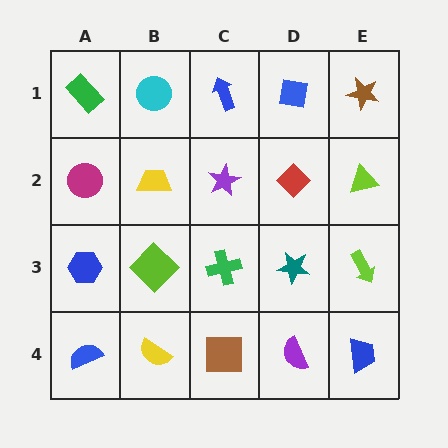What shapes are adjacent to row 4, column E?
A lime arrow (row 3, column E), a purple semicircle (row 4, column D).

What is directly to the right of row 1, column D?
A brown star.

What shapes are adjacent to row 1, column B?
A yellow trapezoid (row 2, column B), a green rectangle (row 1, column A), a blue arrow (row 1, column C).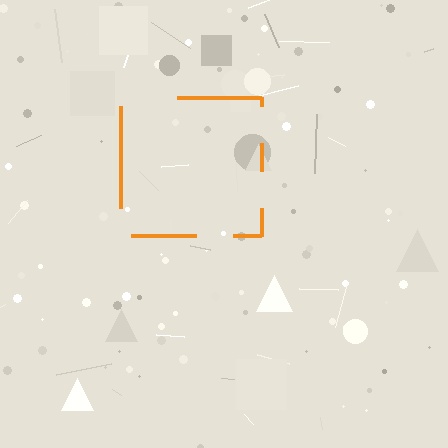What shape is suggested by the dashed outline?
The dashed outline suggests a square.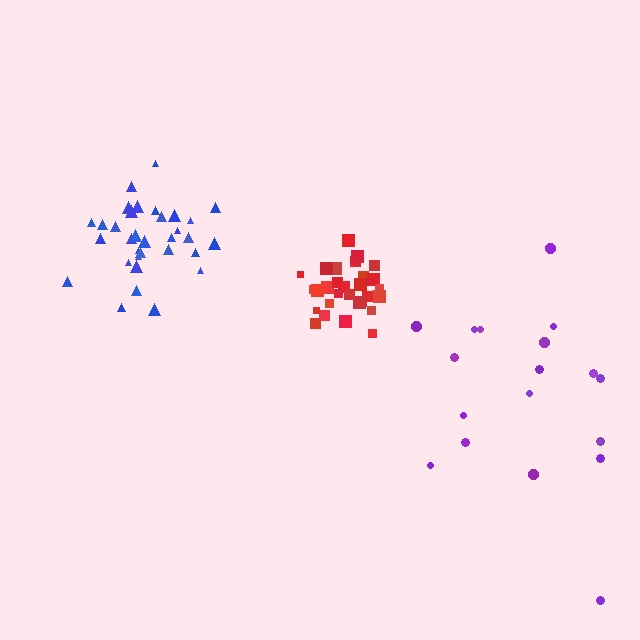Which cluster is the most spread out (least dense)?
Purple.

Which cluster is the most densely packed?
Red.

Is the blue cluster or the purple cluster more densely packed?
Blue.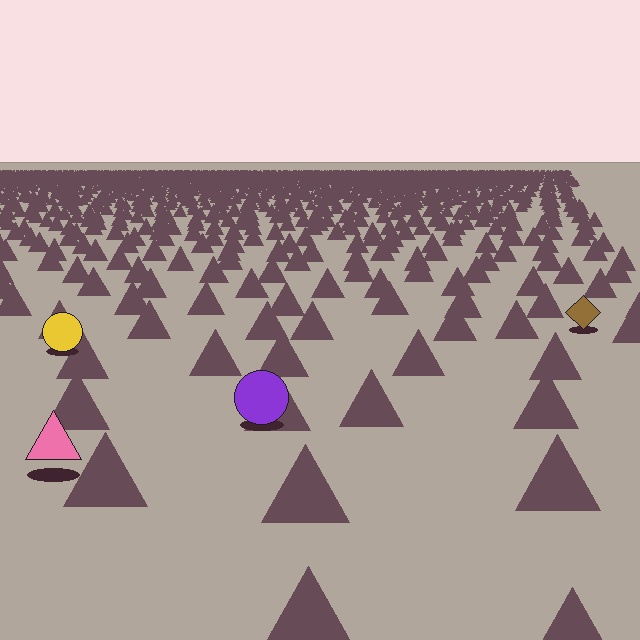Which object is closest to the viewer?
The pink triangle is closest. The texture marks near it are larger and more spread out.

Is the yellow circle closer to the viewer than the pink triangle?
No. The pink triangle is closer — you can tell from the texture gradient: the ground texture is coarser near it.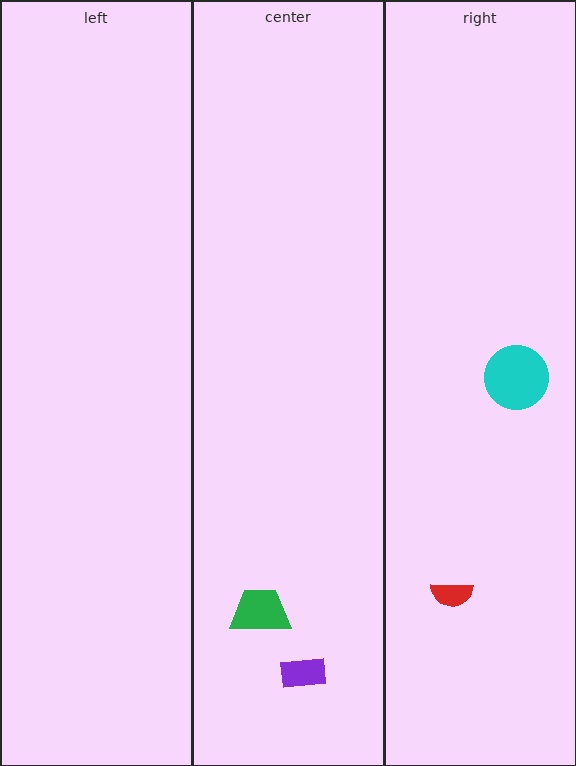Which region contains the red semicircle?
The right region.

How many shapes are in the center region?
2.